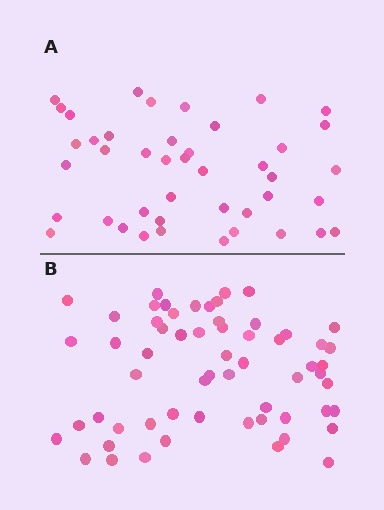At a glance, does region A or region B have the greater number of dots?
Region B (the bottom region) has more dots.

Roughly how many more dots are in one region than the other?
Region B has approximately 15 more dots than region A.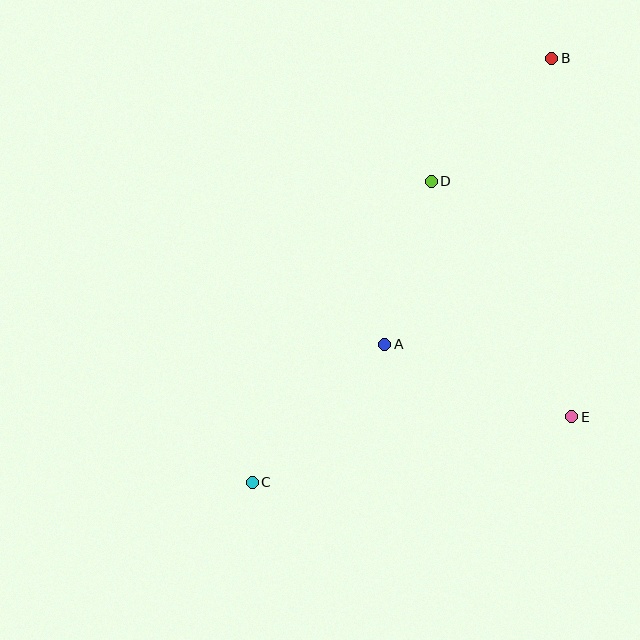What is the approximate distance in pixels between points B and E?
The distance between B and E is approximately 359 pixels.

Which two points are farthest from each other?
Points B and C are farthest from each other.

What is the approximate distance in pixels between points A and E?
The distance between A and E is approximately 201 pixels.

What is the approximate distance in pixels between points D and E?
The distance between D and E is approximately 274 pixels.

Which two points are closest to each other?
Points A and D are closest to each other.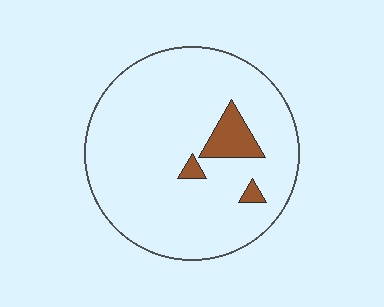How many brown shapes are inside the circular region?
3.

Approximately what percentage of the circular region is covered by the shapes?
Approximately 10%.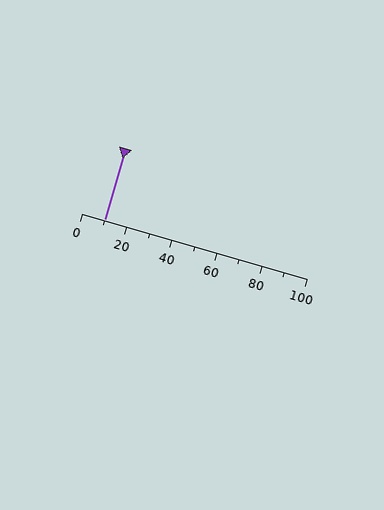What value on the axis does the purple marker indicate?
The marker indicates approximately 10.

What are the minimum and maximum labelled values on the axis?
The axis runs from 0 to 100.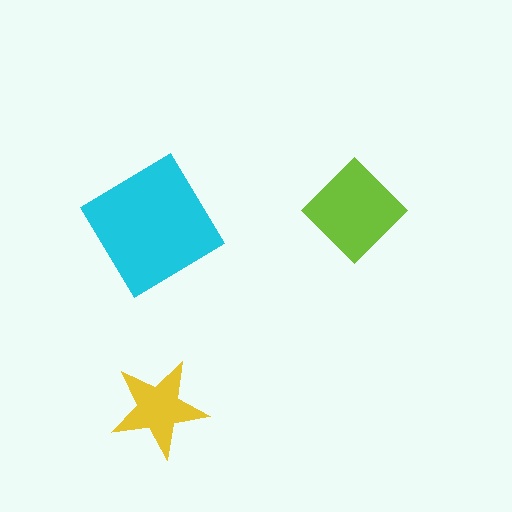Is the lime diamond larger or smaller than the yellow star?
Larger.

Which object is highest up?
The lime diamond is topmost.